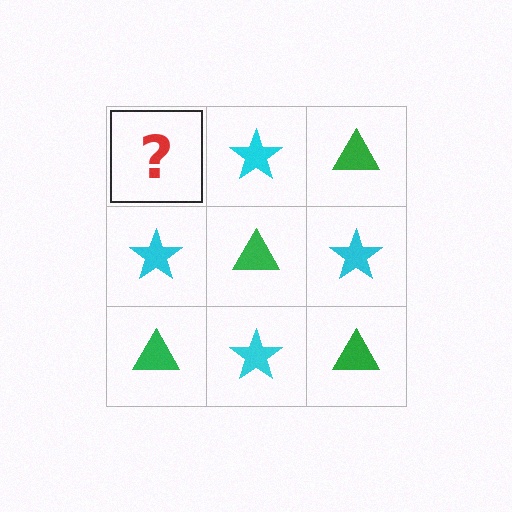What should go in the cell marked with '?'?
The missing cell should contain a green triangle.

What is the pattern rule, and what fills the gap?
The rule is that it alternates green triangle and cyan star in a checkerboard pattern. The gap should be filled with a green triangle.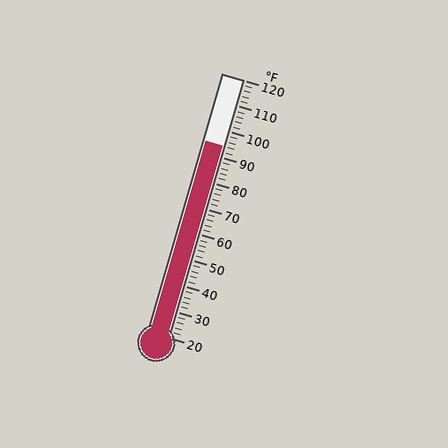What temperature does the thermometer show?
The thermometer shows approximately 94°F.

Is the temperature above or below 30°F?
The temperature is above 30°F.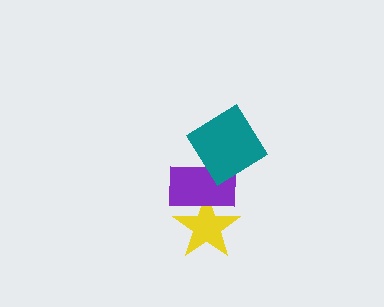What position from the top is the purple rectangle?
The purple rectangle is 2nd from the top.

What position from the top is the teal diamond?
The teal diamond is 1st from the top.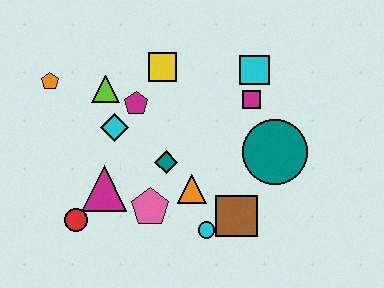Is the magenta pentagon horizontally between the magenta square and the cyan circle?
No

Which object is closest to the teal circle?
The magenta square is closest to the teal circle.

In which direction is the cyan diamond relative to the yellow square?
The cyan diamond is below the yellow square.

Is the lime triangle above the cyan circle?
Yes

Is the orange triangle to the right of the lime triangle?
Yes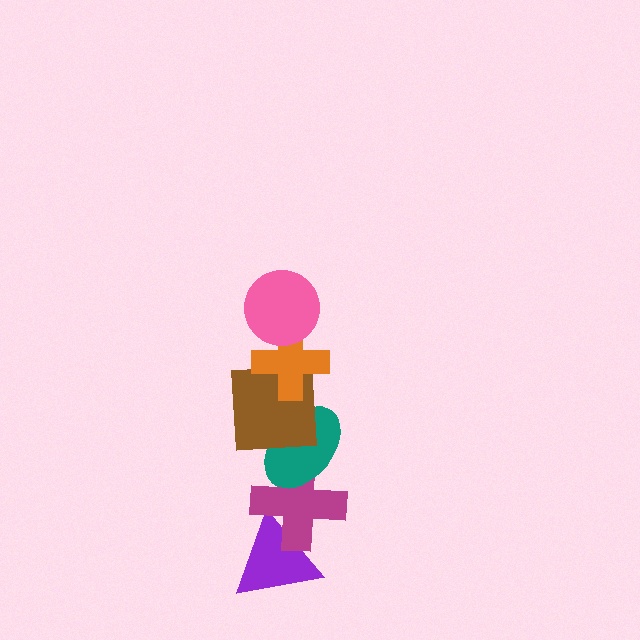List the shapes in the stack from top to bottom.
From top to bottom: the pink circle, the orange cross, the brown square, the teal ellipse, the magenta cross, the purple triangle.